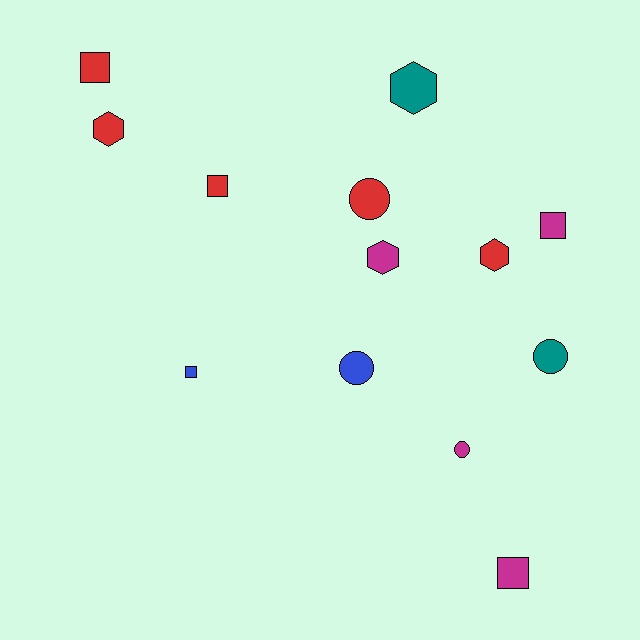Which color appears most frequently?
Red, with 5 objects.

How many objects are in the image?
There are 13 objects.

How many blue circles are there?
There is 1 blue circle.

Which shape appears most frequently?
Square, with 5 objects.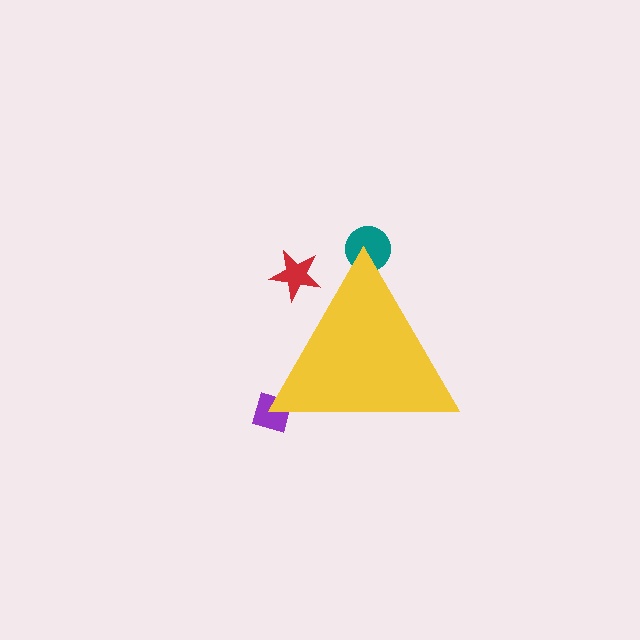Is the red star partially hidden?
Yes, the red star is partially hidden behind the yellow triangle.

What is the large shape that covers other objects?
A yellow triangle.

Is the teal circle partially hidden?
Yes, the teal circle is partially hidden behind the yellow triangle.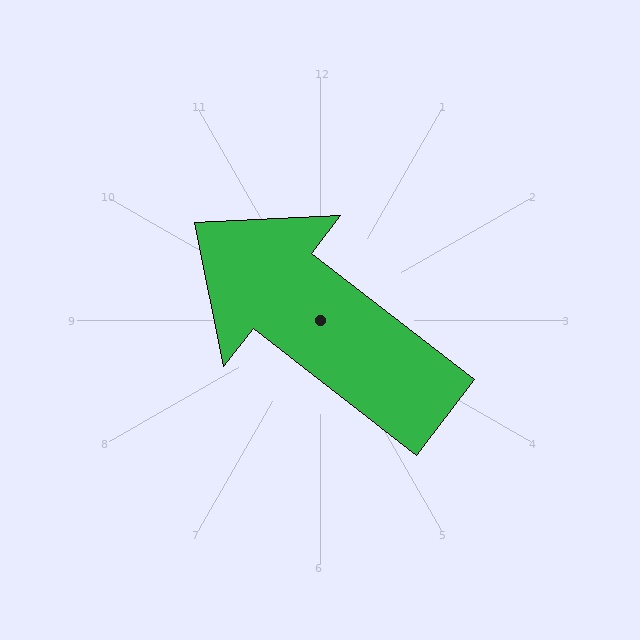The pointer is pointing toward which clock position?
Roughly 10 o'clock.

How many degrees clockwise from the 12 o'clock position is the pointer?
Approximately 308 degrees.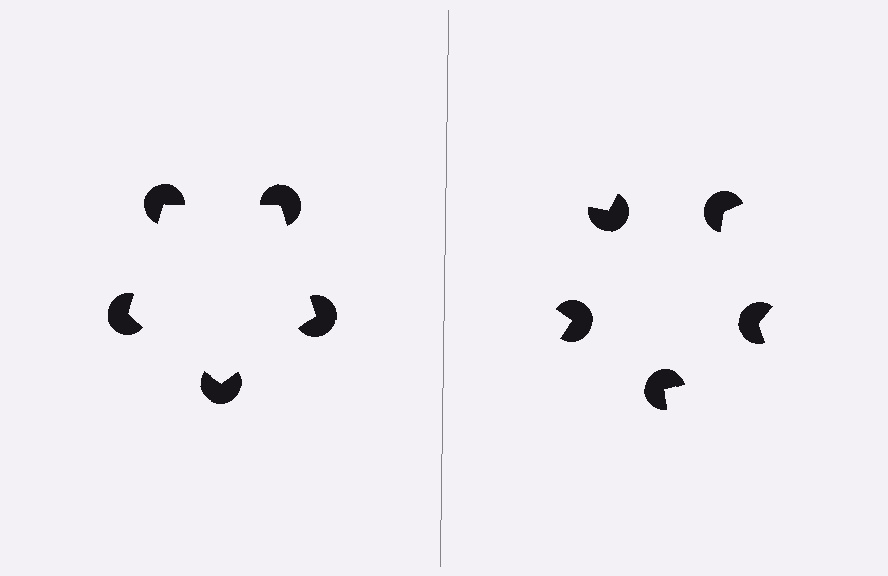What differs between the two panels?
The pac-man discs are positioned identically on both sides; only the wedge orientations differ. On the left they align to a pentagon; on the right they are misaligned.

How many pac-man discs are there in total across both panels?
10 — 5 on each side.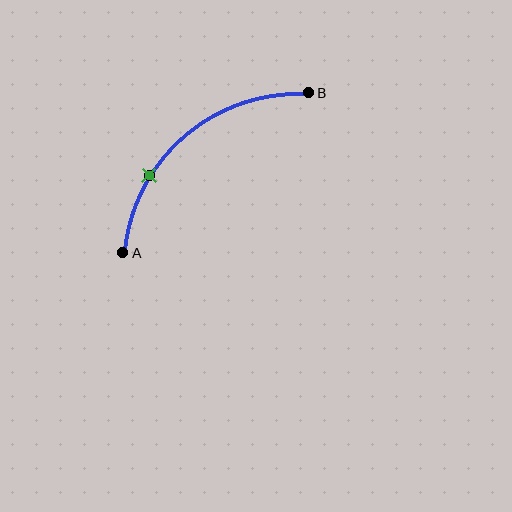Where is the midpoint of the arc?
The arc midpoint is the point on the curve farthest from the straight line joining A and B. It sits above and to the left of that line.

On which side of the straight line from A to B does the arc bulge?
The arc bulges above and to the left of the straight line connecting A and B.